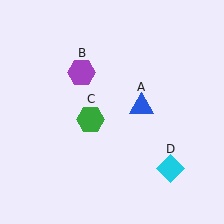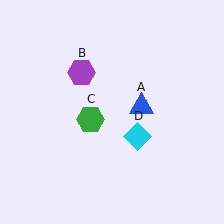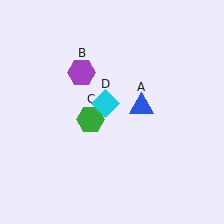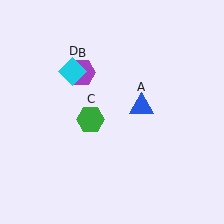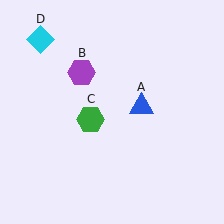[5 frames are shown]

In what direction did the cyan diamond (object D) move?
The cyan diamond (object D) moved up and to the left.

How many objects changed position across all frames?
1 object changed position: cyan diamond (object D).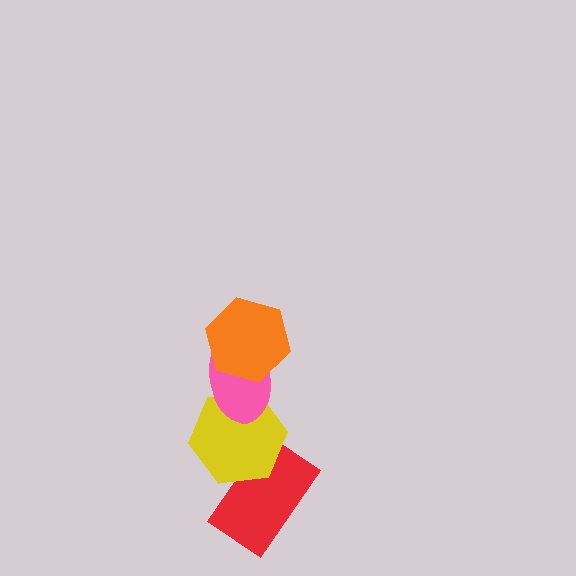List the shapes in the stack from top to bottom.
From top to bottom: the orange hexagon, the pink ellipse, the yellow hexagon, the red rectangle.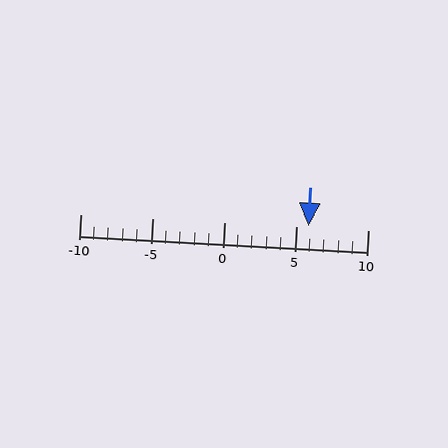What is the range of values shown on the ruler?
The ruler shows values from -10 to 10.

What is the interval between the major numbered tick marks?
The major tick marks are spaced 5 units apart.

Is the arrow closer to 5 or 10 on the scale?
The arrow is closer to 5.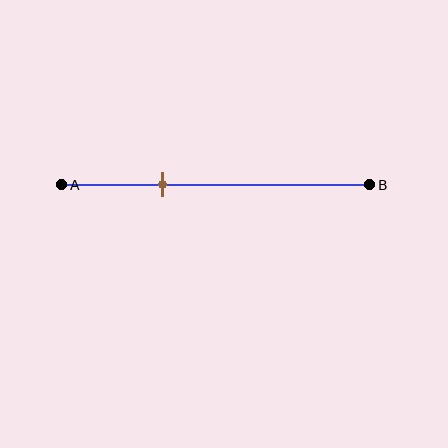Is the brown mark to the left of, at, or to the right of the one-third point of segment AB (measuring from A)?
The brown mark is approximately at the one-third point of segment AB.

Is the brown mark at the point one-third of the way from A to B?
Yes, the mark is approximately at the one-third point.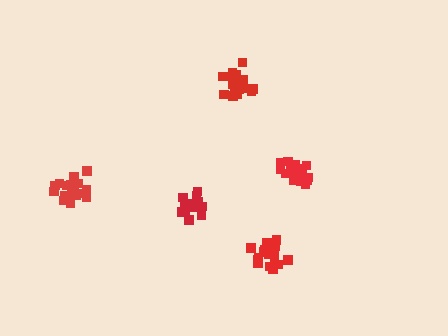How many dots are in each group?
Group 1: 15 dots, Group 2: 21 dots, Group 3: 17 dots, Group 4: 20 dots, Group 5: 17 dots (90 total).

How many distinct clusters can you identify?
There are 5 distinct clusters.